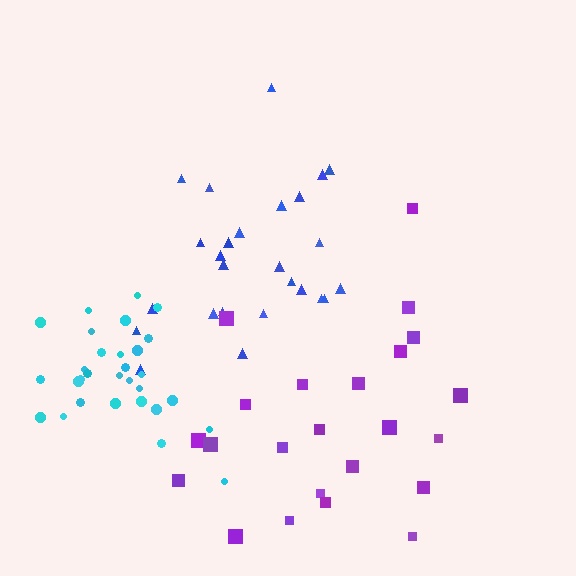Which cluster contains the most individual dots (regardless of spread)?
Cyan (30).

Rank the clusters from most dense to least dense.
cyan, blue, purple.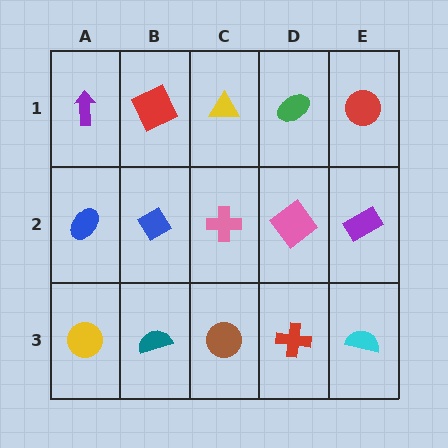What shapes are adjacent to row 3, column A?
A blue ellipse (row 2, column A), a teal semicircle (row 3, column B).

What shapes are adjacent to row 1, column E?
A purple rectangle (row 2, column E), a green ellipse (row 1, column D).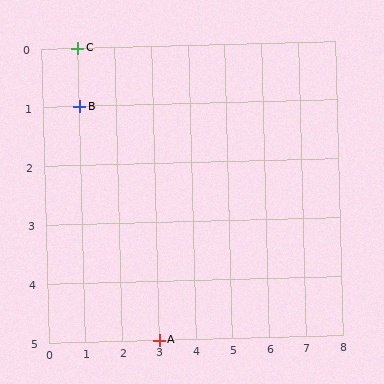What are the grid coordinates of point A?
Point A is at grid coordinates (3, 5).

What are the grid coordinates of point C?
Point C is at grid coordinates (1, 0).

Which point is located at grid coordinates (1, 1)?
Point B is at (1, 1).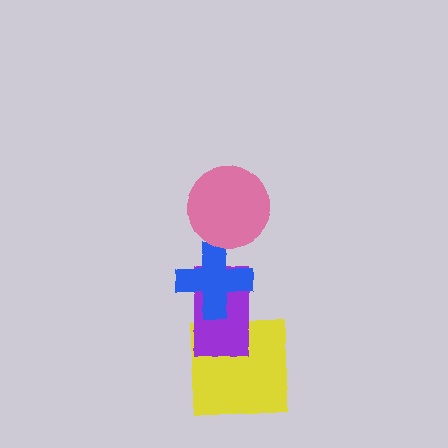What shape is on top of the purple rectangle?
The blue cross is on top of the purple rectangle.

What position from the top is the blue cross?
The blue cross is 2nd from the top.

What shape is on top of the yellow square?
The purple rectangle is on top of the yellow square.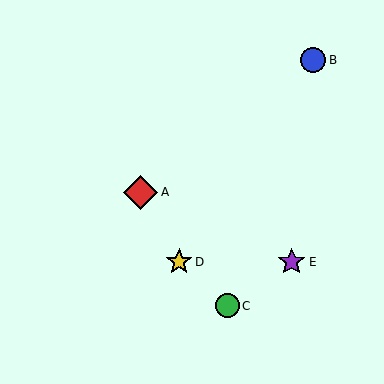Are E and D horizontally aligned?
Yes, both are at y≈262.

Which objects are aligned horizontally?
Objects D, E are aligned horizontally.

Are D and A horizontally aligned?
No, D is at y≈262 and A is at y≈192.